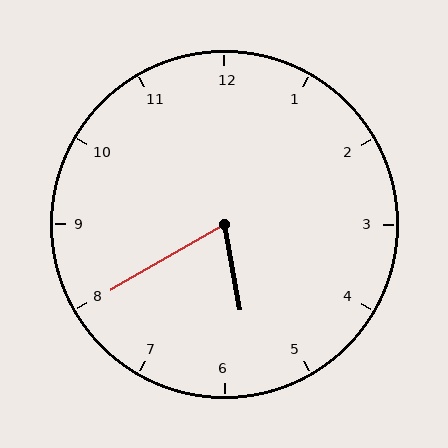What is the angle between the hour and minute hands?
Approximately 70 degrees.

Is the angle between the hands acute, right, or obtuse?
It is acute.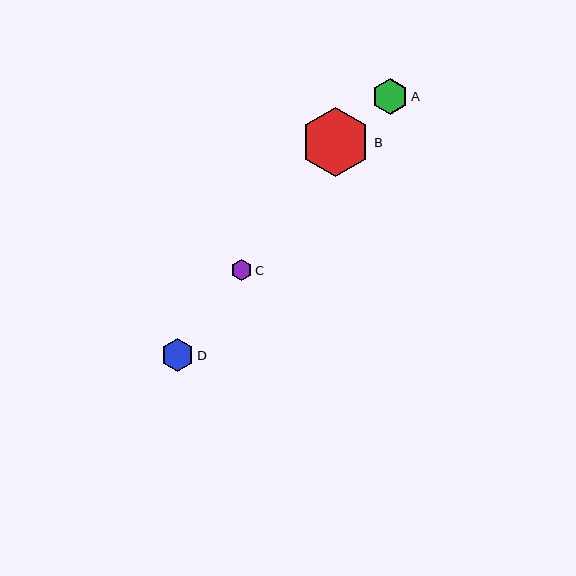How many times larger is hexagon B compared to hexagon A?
Hexagon B is approximately 1.9 times the size of hexagon A.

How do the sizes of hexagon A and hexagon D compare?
Hexagon A and hexagon D are approximately the same size.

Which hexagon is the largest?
Hexagon B is the largest with a size of approximately 69 pixels.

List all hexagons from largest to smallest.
From largest to smallest: B, A, D, C.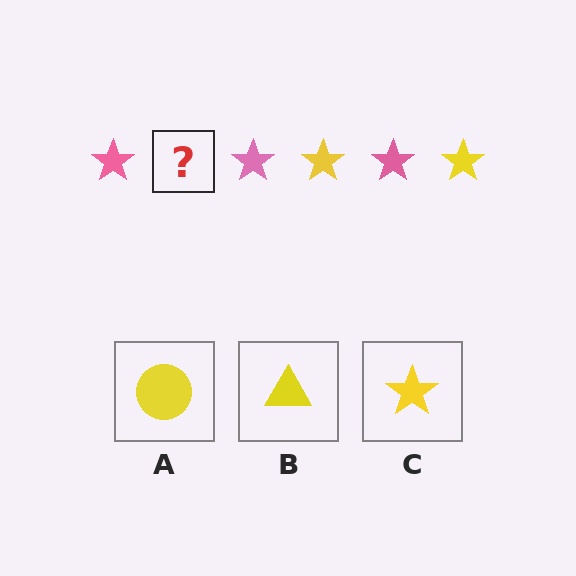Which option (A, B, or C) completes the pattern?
C.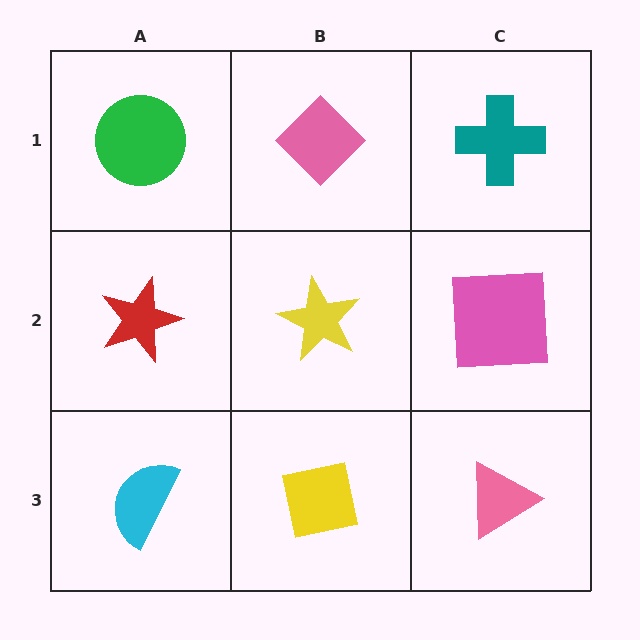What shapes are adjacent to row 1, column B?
A yellow star (row 2, column B), a green circle (row 1, column A), a teal cross (row 1, column C).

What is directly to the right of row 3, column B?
A pink triangle.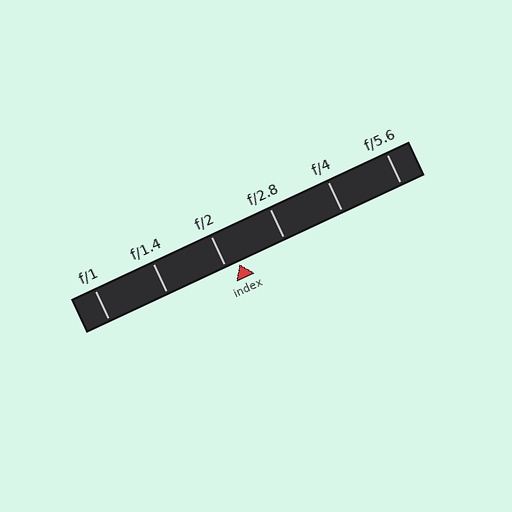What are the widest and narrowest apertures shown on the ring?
The widest aperture shown is f/1 and the narrowest is f/5.6.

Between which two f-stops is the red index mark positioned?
The index mark is between f/2 and f/2.8.